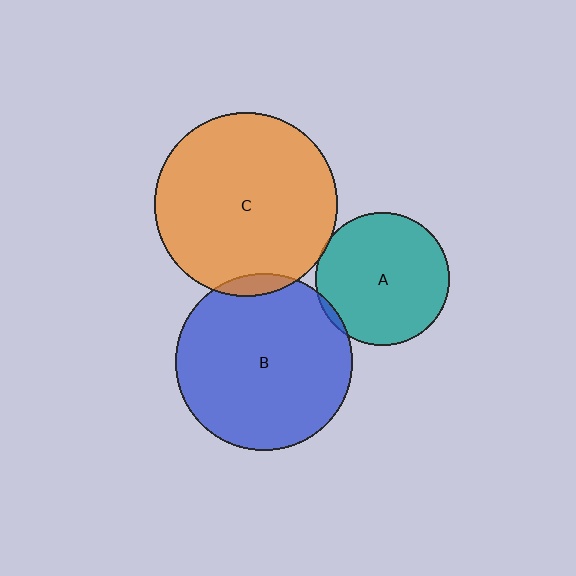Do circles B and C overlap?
Yes.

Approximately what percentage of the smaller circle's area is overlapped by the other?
Approximately 5%.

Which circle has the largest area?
Circle C (orange).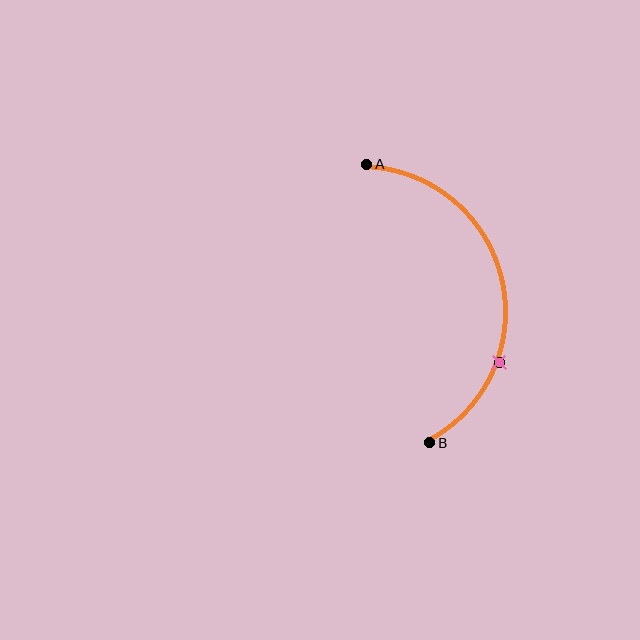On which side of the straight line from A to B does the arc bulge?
The arc bulges to the right of the straight line connecting A and B.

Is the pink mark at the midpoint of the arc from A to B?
No. The pink mark lies on the arc but is closer to endpoint B. The arc midpoint would be at the point on the curve equidistant along the arc from both A and B.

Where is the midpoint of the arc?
The arc midpoint is the point on the curve farthest from the straight line joining A and B. It sits to the right of that line.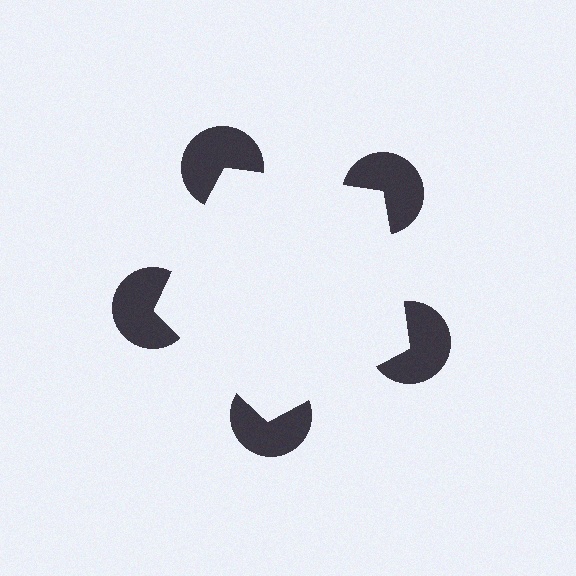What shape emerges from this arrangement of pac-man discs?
An illusory pentagon — its edges are inferred from the aligned wedge cuts in the pac-man discs, not physically drawn.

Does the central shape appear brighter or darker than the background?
It typically appears slightly brighter than the background, even though no actual brightness change is drawn.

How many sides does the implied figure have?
5 sides.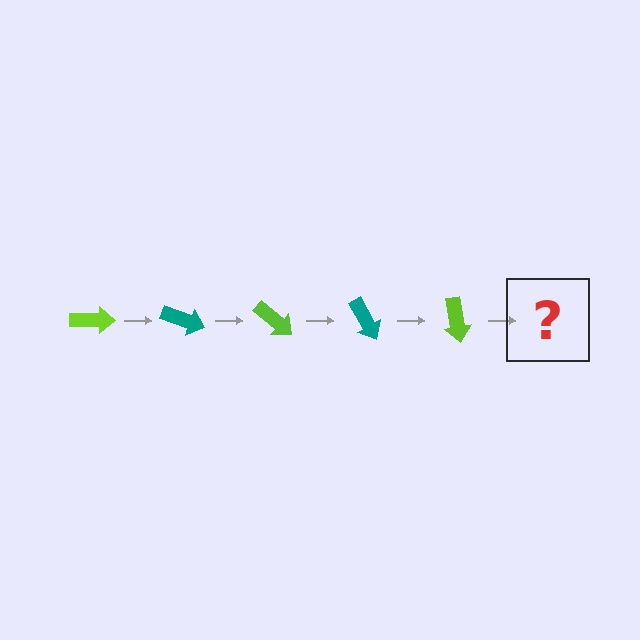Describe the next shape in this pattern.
It should be a teal arrow, rotated 100 degrees from the start.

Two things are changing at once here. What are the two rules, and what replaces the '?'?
The two rules are that it rotates 20 degrees each step and the color cycles through lime and teal. The '?' should be a teal arrow, rotated 100 degrees from the start.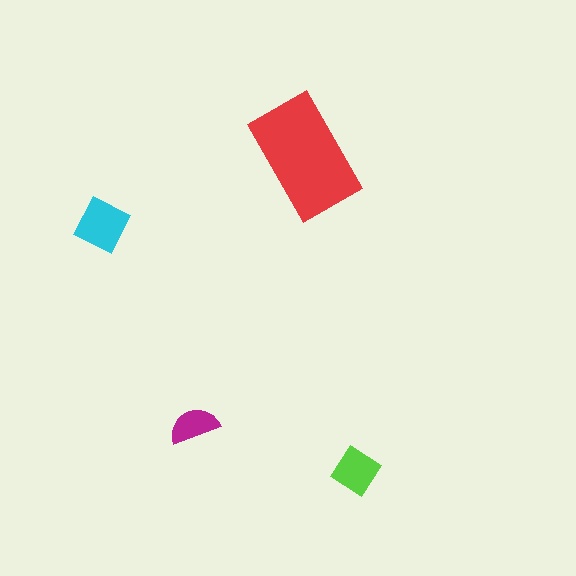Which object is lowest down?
The lime diamond is bottommost.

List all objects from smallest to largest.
The magenta semicircle, the lime diamond, the cyan square, the red rectangle.